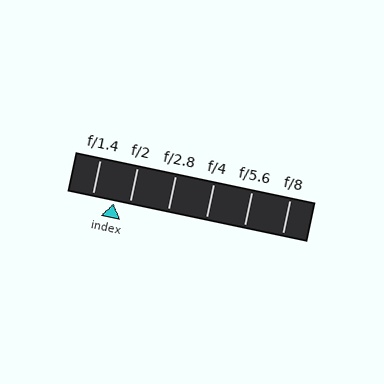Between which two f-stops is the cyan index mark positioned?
The index mark is between f/1.4 and f/2.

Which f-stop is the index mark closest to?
The index mark is closest to f/2.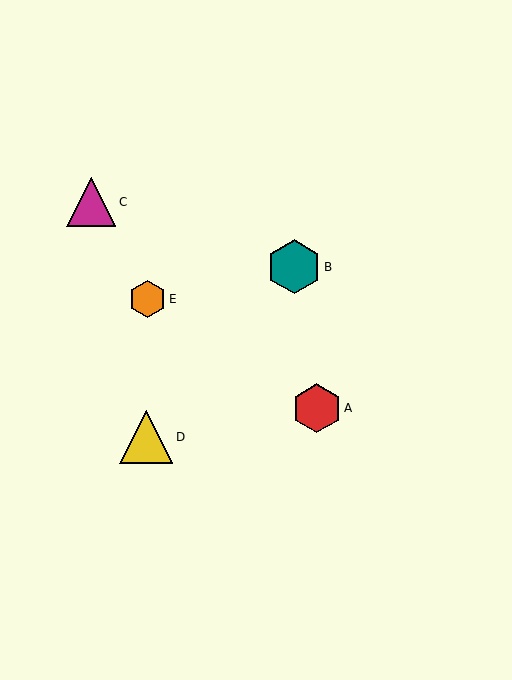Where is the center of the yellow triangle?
The center of the yellow triangle is at (146, 437).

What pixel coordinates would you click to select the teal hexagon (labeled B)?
Click at (294, 267) to select the teal hexagon B.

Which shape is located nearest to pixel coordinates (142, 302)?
The orange hexagon (labeled E) at (147, 299) is nearest to that location.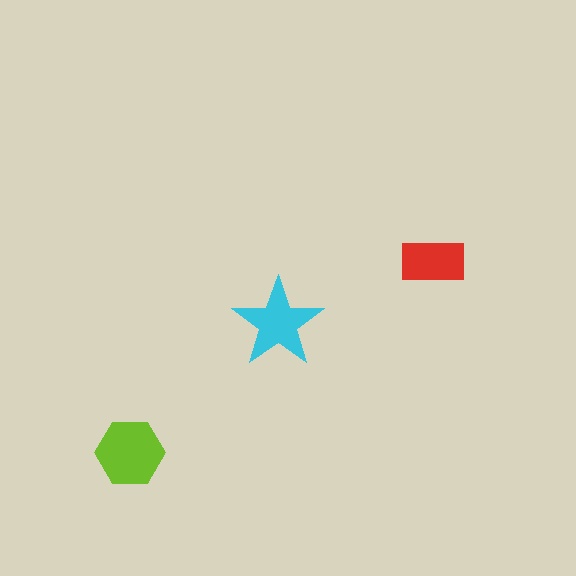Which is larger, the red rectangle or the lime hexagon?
The lime hexagon.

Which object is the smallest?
The red rectangle.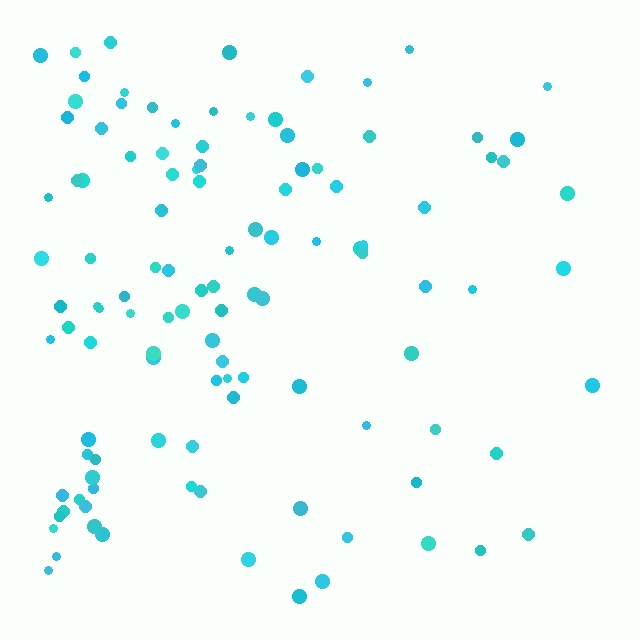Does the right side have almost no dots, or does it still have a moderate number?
Still a moderate number, just noticeably fewer than the left.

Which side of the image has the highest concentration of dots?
The left.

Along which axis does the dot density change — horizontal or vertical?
Horizontal.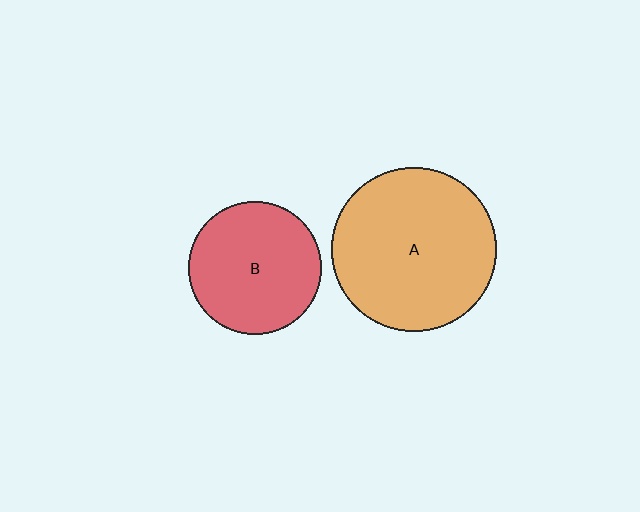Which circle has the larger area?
Circle A (orange).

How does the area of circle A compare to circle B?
Approximately 1.5 times.